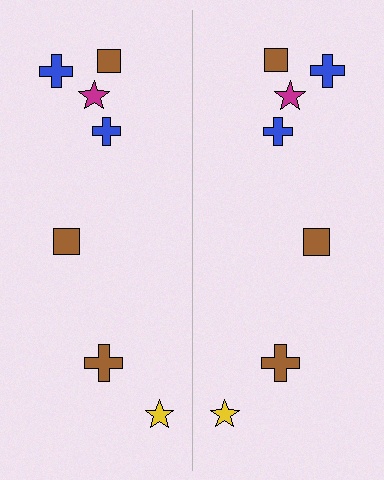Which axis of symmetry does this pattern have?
The pattern has a vertical axis of symmetry running through the center of the image.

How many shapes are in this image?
There are 14 shapes in this image.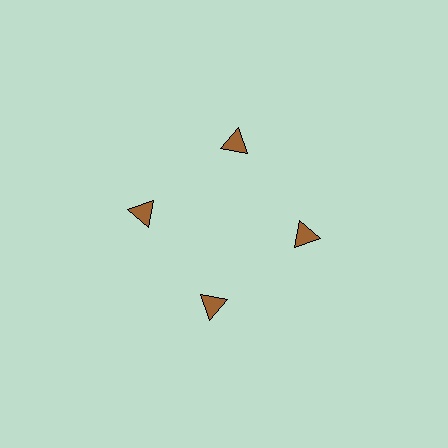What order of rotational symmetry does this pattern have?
This pattern has 4-fold rotational symmetry.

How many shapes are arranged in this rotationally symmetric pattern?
There are 4 shapes, arranged in 4 groups of 1.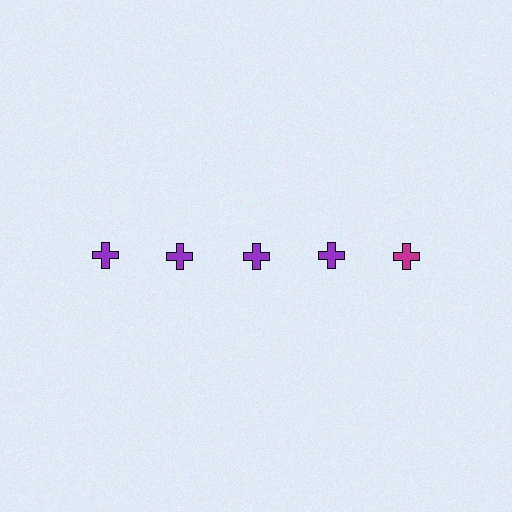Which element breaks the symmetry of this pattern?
The magenta cross in the top row, rightmost column breaks the symmetry. All other shapes are purple crosses.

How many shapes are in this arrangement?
There are 5 shapes arranged in a grid pattern.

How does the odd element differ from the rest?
It has a different color: magenta instead of purple.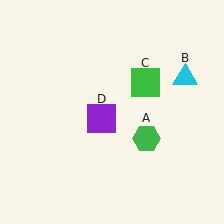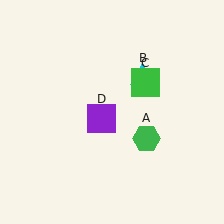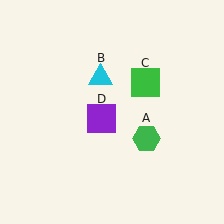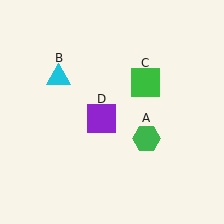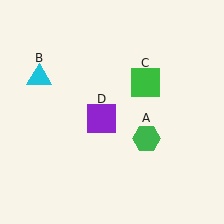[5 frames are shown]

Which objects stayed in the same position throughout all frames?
Green hexagon (object A) and green square (object C) and purple square (object D) remained stationary.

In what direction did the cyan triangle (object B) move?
The cyan triangle (object B) moved left.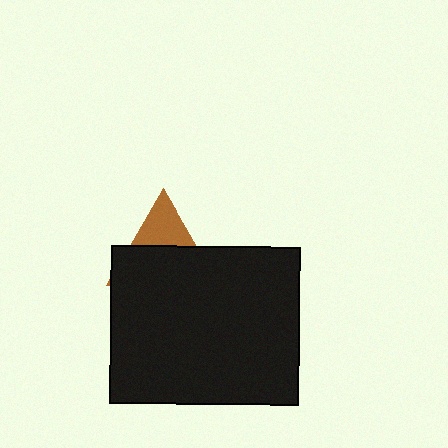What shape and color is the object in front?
The object in front is a black rectangle.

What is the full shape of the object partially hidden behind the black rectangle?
The partially hidden object is a brown triangle.